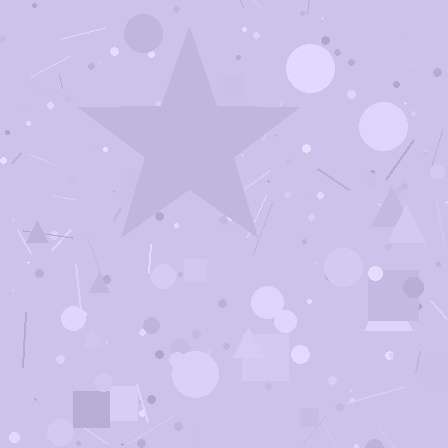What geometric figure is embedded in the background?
A star is embedded in the background.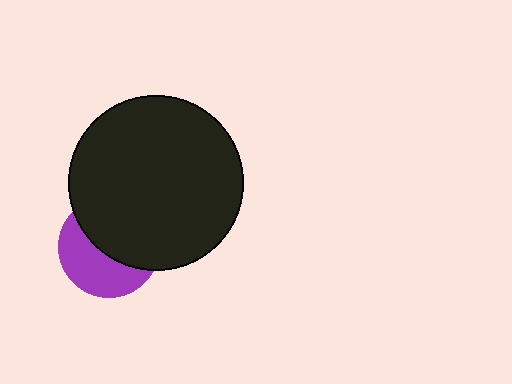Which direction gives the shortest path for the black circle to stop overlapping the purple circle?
Moving up gives the shortest separation.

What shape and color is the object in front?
The object in front is a black circle.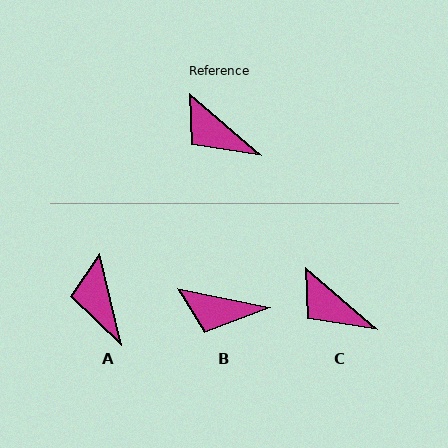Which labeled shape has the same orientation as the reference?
C.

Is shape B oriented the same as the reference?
No, it is off by about 29 degrees.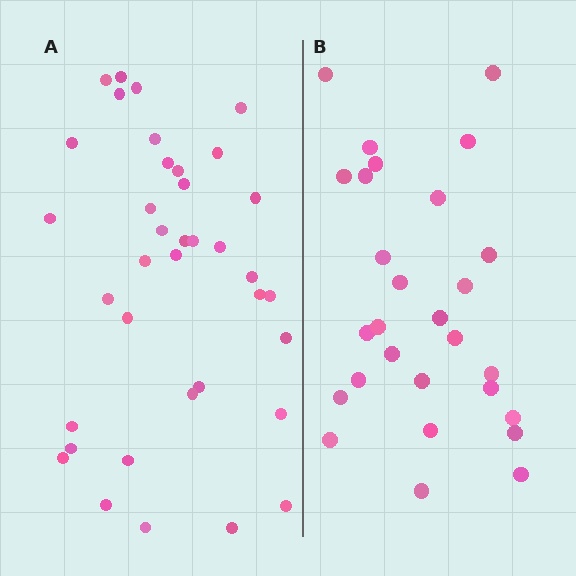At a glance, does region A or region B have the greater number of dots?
Region A (the left region) has more dots.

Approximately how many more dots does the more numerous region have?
Region A has roughly 8 or so more dots than region B.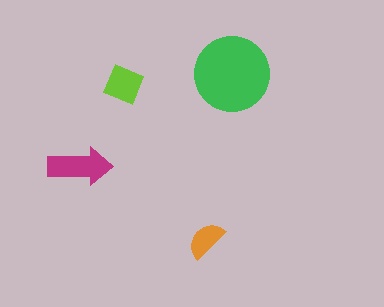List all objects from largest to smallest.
The green circle, the magenta arrow, the lime diamond, the orange semicircle.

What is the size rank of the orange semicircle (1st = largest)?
4th.